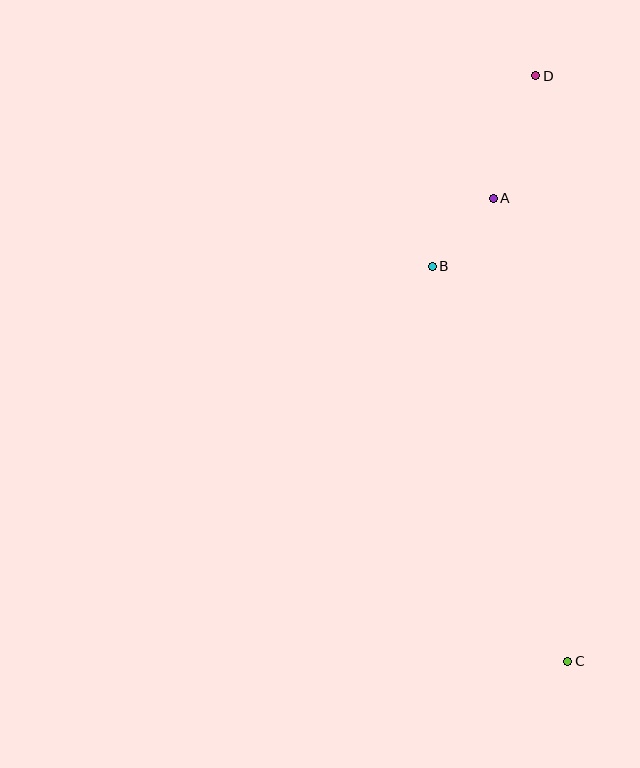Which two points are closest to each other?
Points A and B are closest to each other.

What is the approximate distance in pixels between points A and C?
The distance between A and C is approximately 469 pixels.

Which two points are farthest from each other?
Points C and D are farthest from each other.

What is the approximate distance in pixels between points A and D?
The distance between A and D is approximately 129 pixels.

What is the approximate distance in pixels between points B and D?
The distance between B and D is approximately 216 pixels.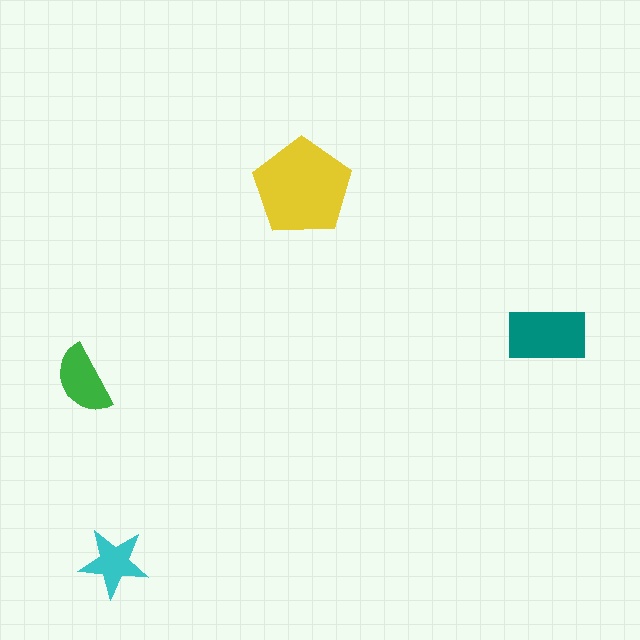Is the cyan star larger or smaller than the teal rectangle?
Smaller.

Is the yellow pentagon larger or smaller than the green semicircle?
Larger.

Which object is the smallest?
The cyan star.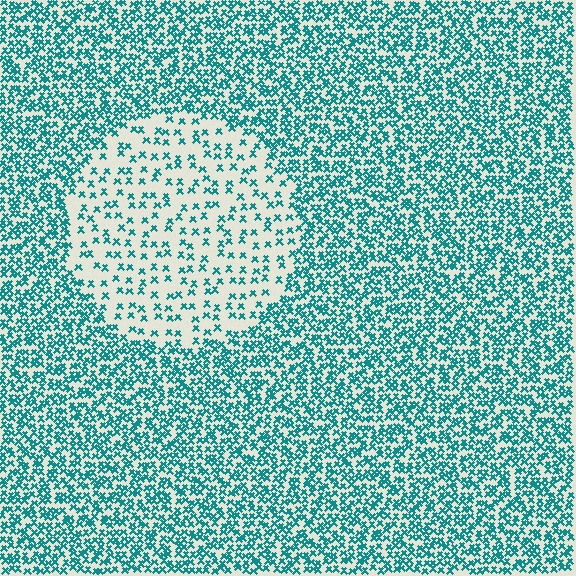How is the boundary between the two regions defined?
The boundary is defined by a change in element density (approximately 2.7x ratio). All elements are the same color, size, and shape.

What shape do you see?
I see a circle.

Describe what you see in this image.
The image contains small teal elements arranged at two different densities. A circle-shaped region is visible where the elements are less densely packed than the surrounding area.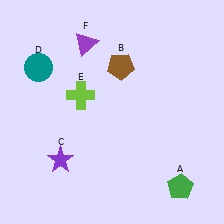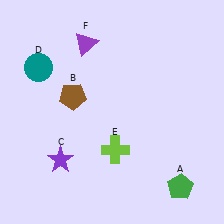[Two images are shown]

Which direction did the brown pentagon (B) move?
The brown pentagon (B) moved left.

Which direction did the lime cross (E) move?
The lime cross (E) moved down.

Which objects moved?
The objects that moved are: the brown pentagon (B), the lime cross (E).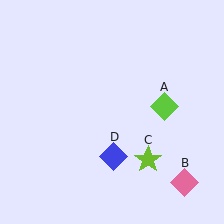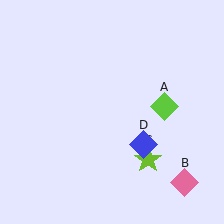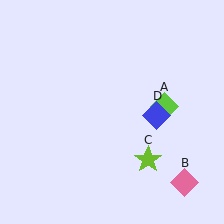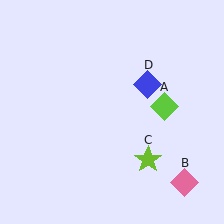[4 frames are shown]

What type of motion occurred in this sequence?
The blue diamond (object D) rotated counterclockwise around the center of the scene.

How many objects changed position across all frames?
1 object changed position: blue diamond (object D).